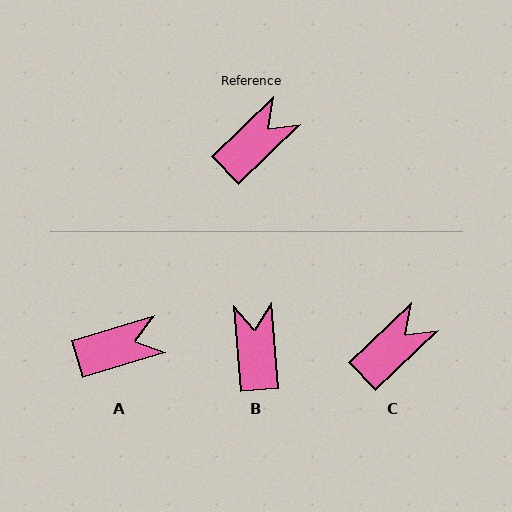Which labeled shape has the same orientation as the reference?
C.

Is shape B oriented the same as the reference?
No, it is off by about 51 degrees.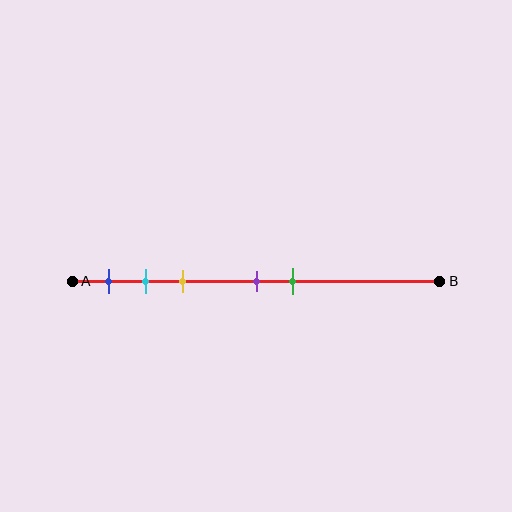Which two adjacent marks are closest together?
The cyan and yellow marks are the closest adjacent pair.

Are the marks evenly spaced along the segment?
No, the marks are not evenly spaced.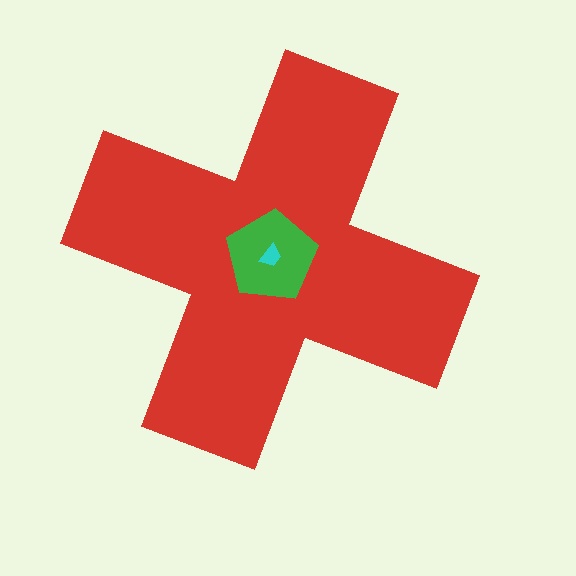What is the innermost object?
The cyan trapezoid.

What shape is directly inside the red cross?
The green pentagon.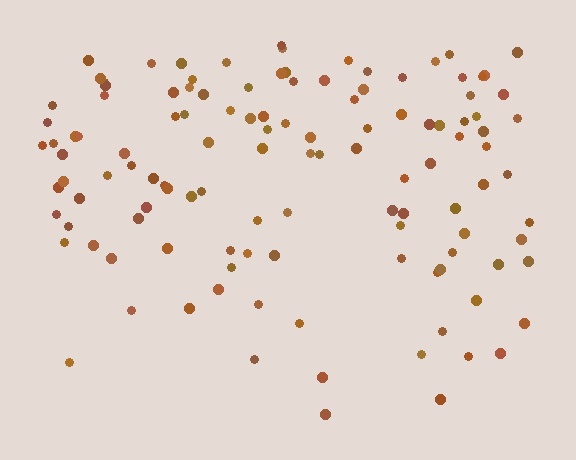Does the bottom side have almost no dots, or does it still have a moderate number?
Still a moderate number, just noticeably fewer than the top.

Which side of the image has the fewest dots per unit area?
The bottom.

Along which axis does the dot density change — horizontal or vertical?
Vertical.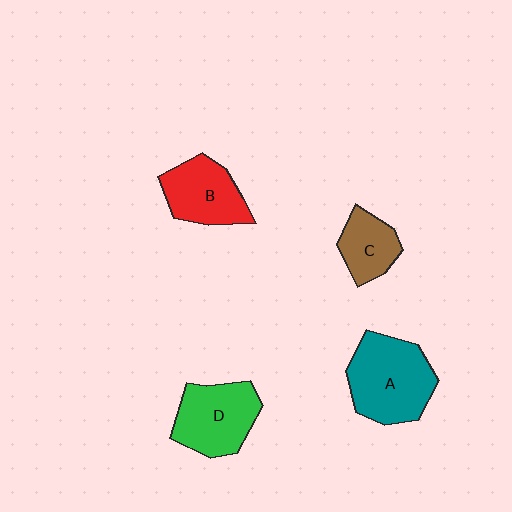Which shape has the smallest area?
Shape C (brown).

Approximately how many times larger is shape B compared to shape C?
Approximately 1.4 times.